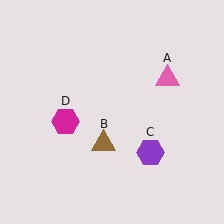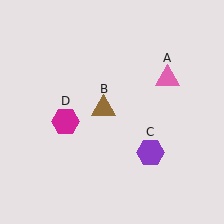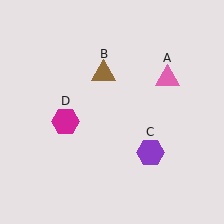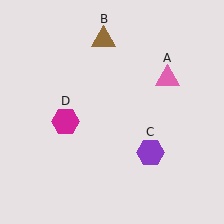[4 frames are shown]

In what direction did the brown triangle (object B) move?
The brown triangle (object B) moved up.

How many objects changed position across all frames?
1 object changed position: brown triangle (object B).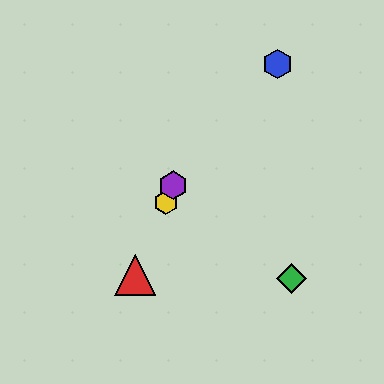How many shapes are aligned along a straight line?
3 shapes (the red triangle, the yellow hexagon, the purple hexagon) are aligned along a straight line.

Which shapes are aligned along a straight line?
The red triangle, the yellow hexagon, the purple hexagon are aligned along a straight line.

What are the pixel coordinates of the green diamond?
The green diamond is at (292, 279).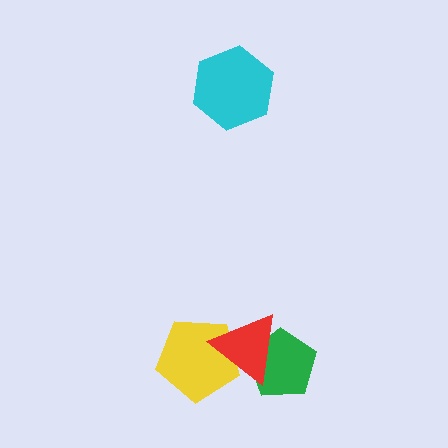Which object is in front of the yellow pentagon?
The red triangle is in front of the yellow pentagon.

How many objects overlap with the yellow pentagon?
1 object overlaps with the yellow pentagon.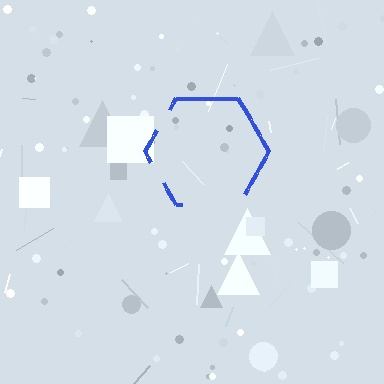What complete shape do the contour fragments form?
The contour fragments form a hexagon.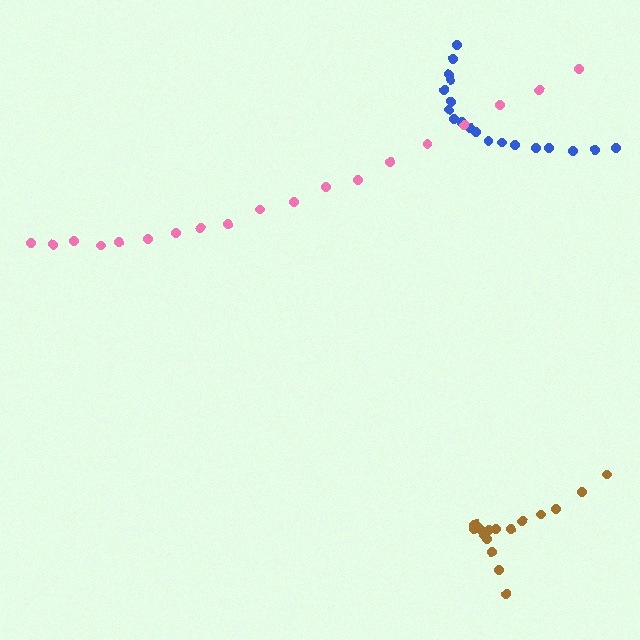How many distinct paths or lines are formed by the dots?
There are 3 distinct paths.